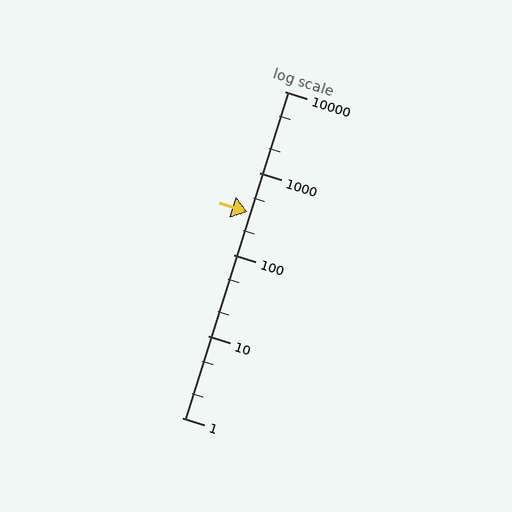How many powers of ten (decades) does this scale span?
The scale spans 4 decades, from 1 to 10000.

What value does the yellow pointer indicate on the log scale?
The pointer indicates approximately 330.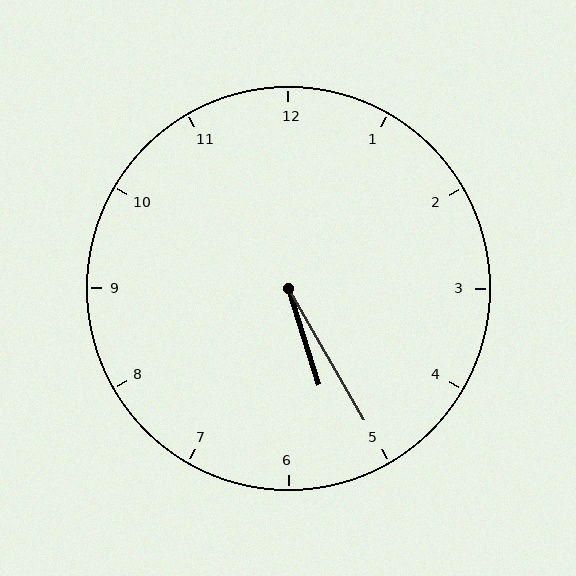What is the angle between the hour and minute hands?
Approximately 12 degrees.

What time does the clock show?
5:25.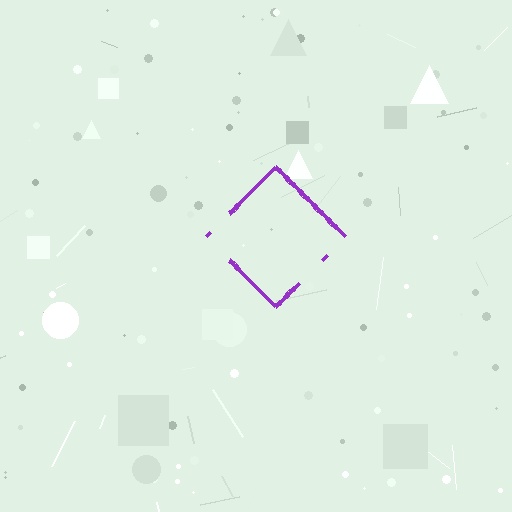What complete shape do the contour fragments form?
The contour fragments form a diamond.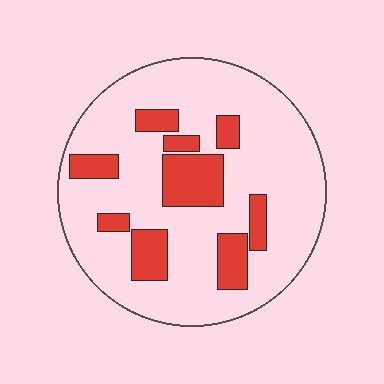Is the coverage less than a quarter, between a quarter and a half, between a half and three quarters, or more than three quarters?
Less than a quarter.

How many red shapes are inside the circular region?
9.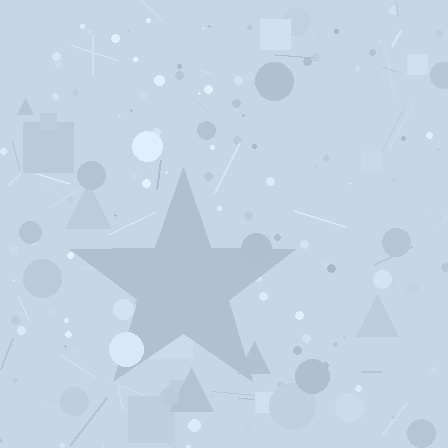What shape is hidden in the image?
A star is hidden in the image.